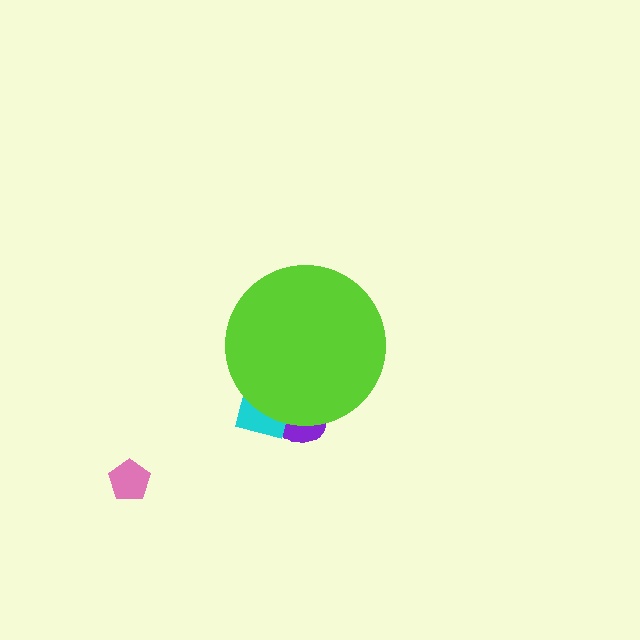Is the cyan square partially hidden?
Yes, the cyan square is partially hidden behind the lime circle.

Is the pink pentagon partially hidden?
No, the pink pentagon is fully visible.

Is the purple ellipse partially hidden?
Yes, the purple ellipse is partially hidden behind the lime circle.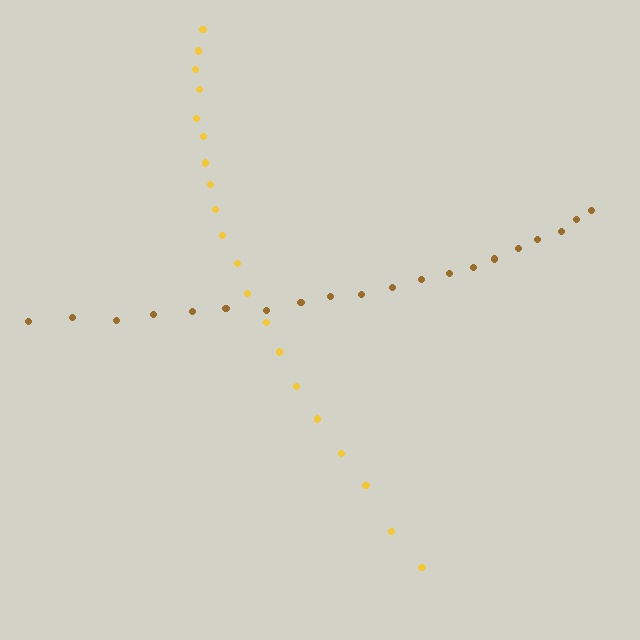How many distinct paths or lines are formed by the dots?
There are 2 distinct paths.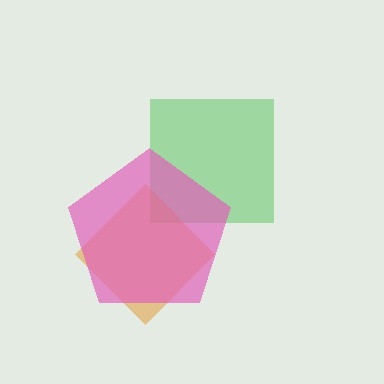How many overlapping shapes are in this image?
There are 3 overlapping shapes in the image.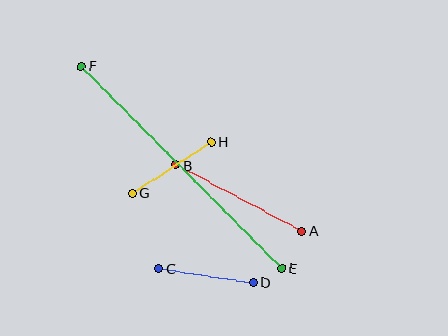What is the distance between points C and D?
The distance is approximately 95 pixels.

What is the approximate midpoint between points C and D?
The midpoint is at approximately (206, 275) pixels.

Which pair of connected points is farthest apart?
Points E and F are farthest apart.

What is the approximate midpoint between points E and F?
The midpoint is at approximately (182, 167) pixels.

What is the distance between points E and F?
The distance is approximately 284 pixels.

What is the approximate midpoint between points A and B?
The midpoint is at approximately (239, 198) pixels.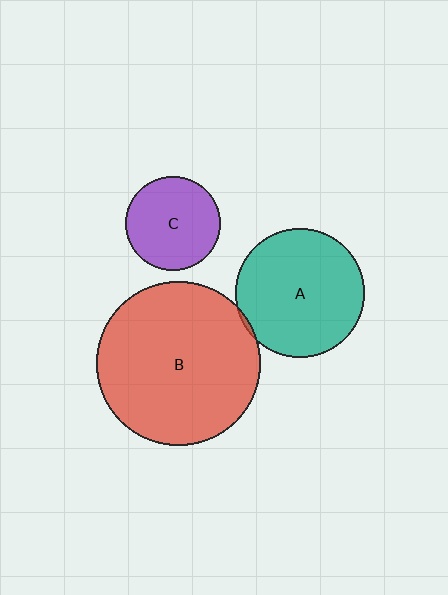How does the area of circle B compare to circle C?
Approximately 3.0 times.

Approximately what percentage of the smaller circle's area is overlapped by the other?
Approximately 5%.